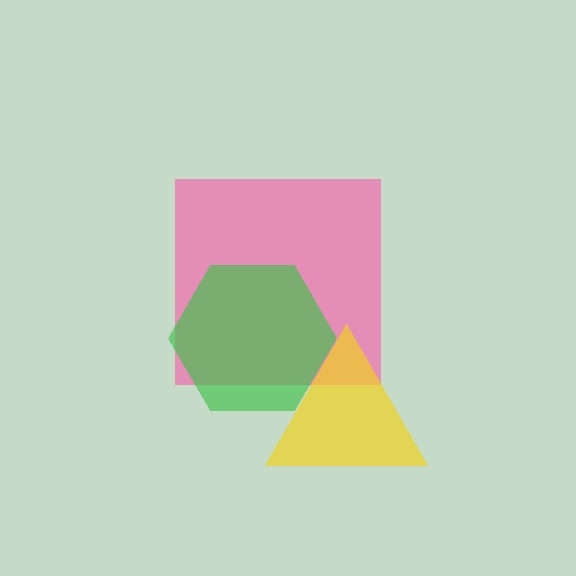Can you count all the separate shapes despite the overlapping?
Yes, there are 3 separate shapes.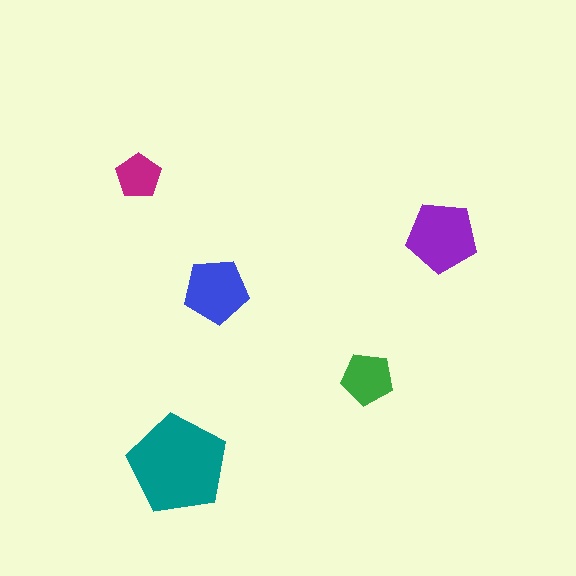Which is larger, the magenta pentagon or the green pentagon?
The green one.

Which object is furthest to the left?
The magenta pentagon is leftmost.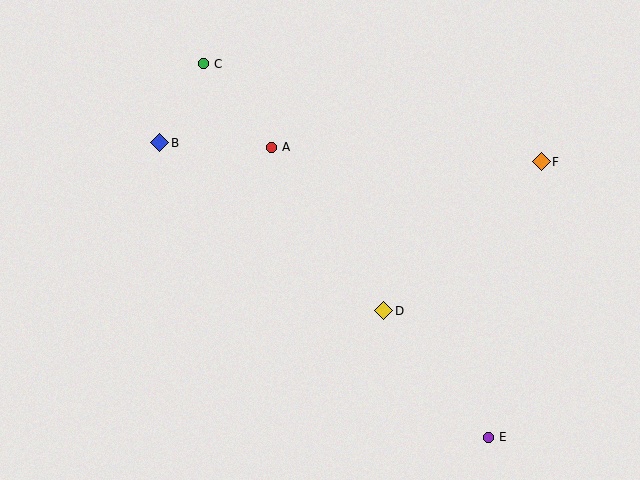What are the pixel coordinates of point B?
Point B is at (160, 143).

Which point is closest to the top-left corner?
Point C is closest to the top-left corner.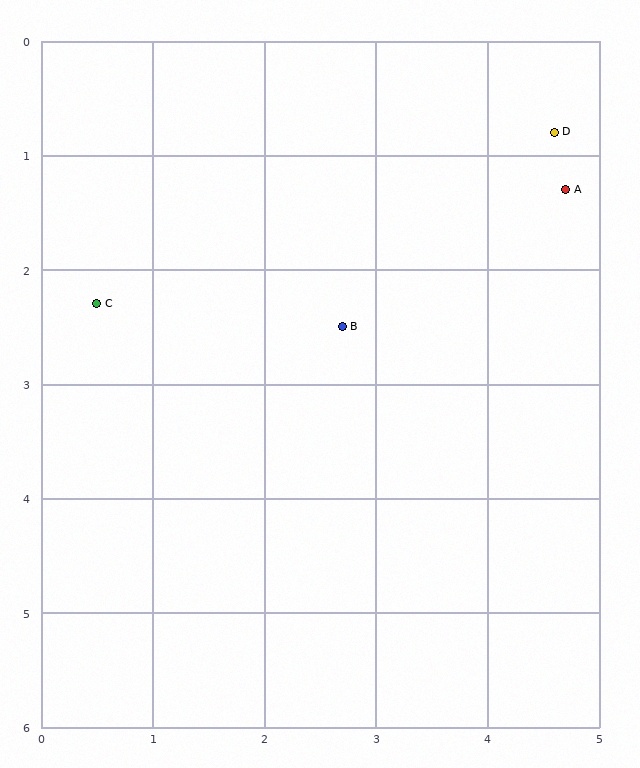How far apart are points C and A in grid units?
Points C and A are about 4.3 grid units apart.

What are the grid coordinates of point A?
Point A is at approximately (4.7, 1.3).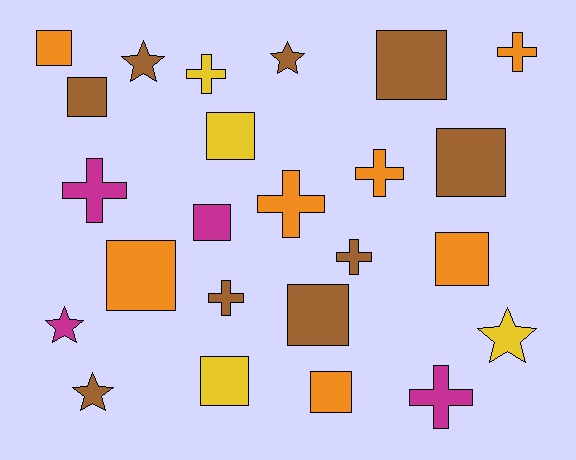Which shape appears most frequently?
Square, with 11 objects.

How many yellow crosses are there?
There is 1 yellow cross.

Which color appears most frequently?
Brown, with 9 objects.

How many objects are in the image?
There are 24 objects.